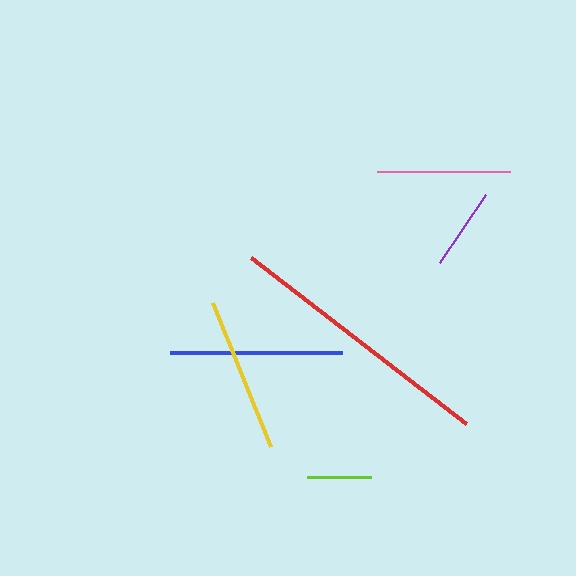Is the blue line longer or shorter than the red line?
The red line is longer than the blue line.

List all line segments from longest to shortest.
From longest to shortest: red, blue, yellow, pink, purple, lime.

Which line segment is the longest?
The red line is the longest at approximately 273 pixels.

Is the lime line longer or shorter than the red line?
The red line is longer than the lime line.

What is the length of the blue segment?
The blue segment is approximately 173 pixels long.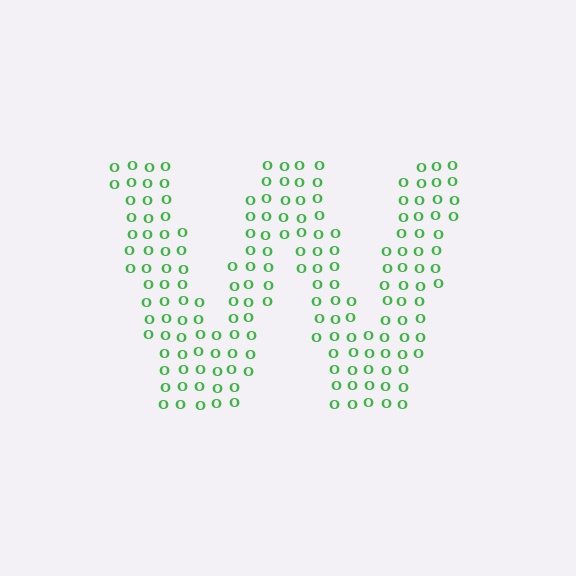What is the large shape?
The large shape is the letter W.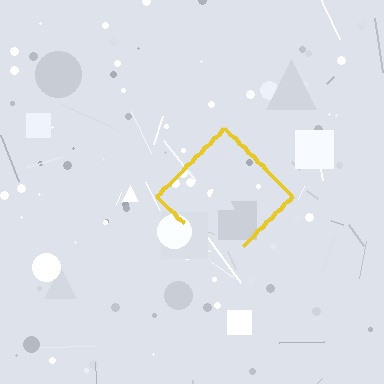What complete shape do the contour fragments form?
The contour fragments form a diamond.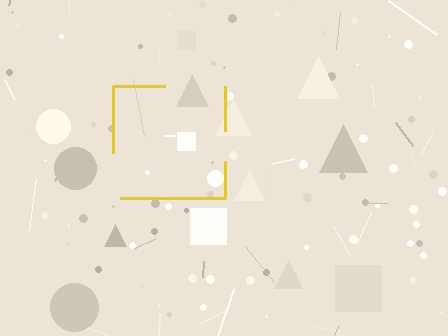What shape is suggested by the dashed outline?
The dashed outline suggests a square.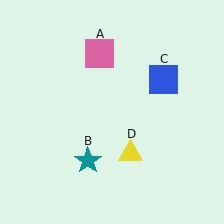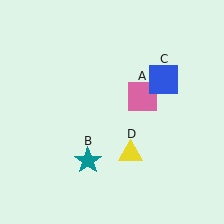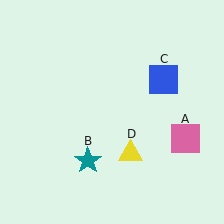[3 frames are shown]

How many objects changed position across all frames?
1 object changed position: pink square (object A).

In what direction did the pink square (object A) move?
The pink square (object A) moved down and to the right.